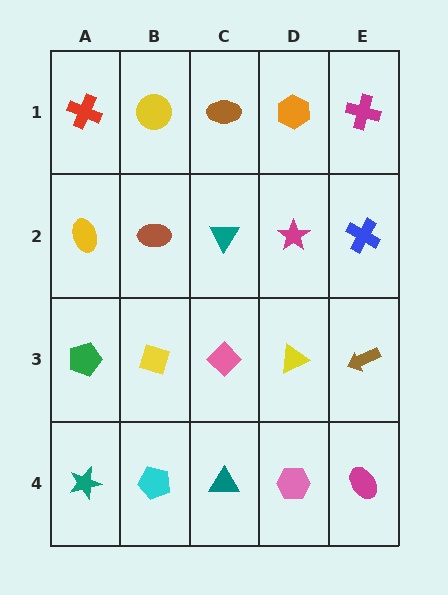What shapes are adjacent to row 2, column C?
A brown ellipse (row 1, column C), a pink diamond (row 3, column C), a brown ellipse (row 2, column B), a magenta star (row 2, column D).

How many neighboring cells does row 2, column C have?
4.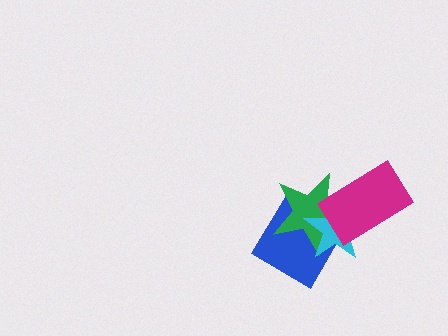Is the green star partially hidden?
Yes, it is partially covered by another shape.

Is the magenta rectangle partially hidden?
No, no other shape covers it.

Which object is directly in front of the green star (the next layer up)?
The cyan star is directly in front of the green star.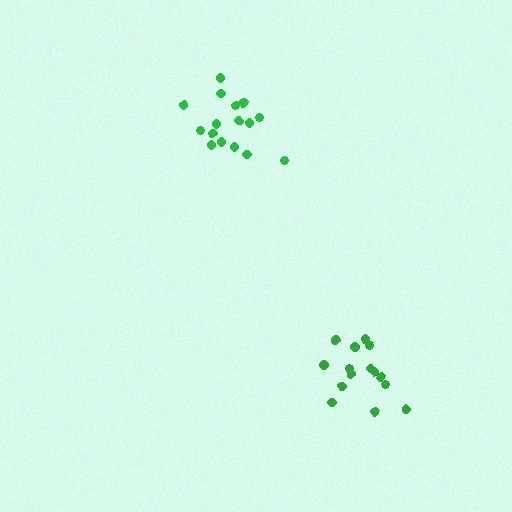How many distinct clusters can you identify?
There are 2 distinct clusters.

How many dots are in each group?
Group 1: 16 dots, Group 2: 15 dots (31 total).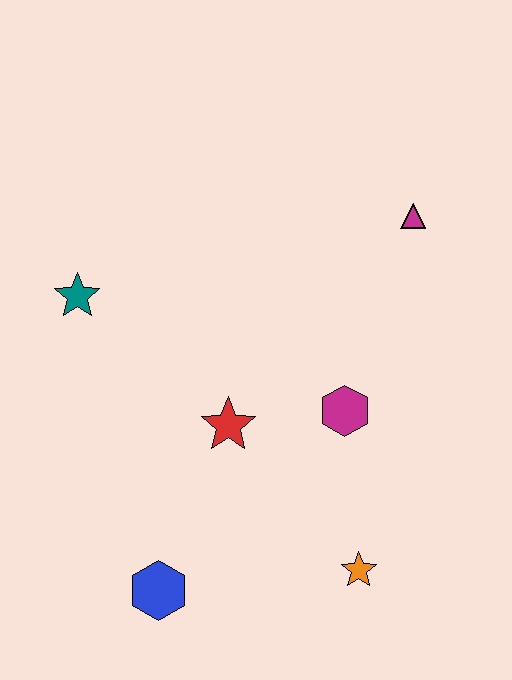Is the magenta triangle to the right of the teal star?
Yes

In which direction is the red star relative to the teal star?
The red star is to the right of the teal star.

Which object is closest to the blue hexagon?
The red star is closest to the blue hexagon.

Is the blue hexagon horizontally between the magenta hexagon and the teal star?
Yes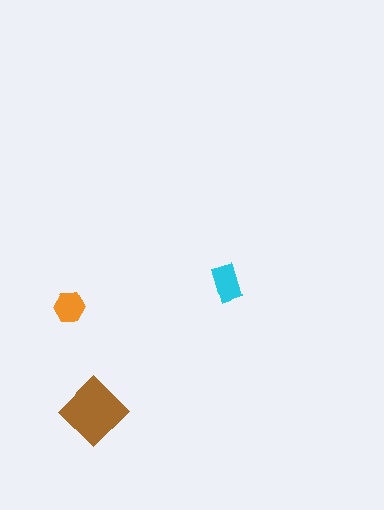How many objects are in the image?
There are 3 objects in the image.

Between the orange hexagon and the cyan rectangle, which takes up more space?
The cyan rectangle.